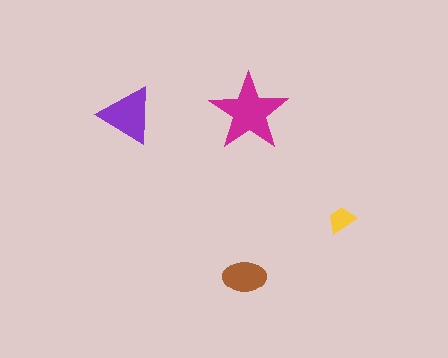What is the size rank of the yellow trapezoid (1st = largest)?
4th.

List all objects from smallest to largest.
The yellow trapezoid, the brown ellipse, the purple triangle, the magenta star.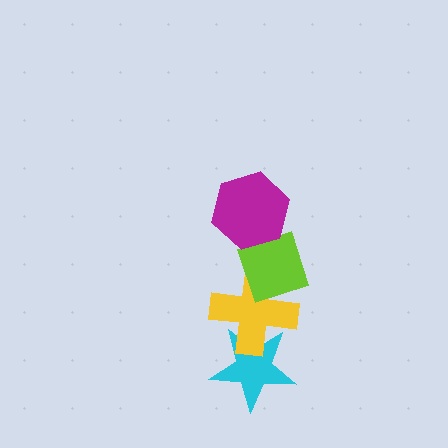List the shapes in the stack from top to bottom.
From top to bottom: the magenta hexagon, the lime diamond, the yellow cross, the cyan star.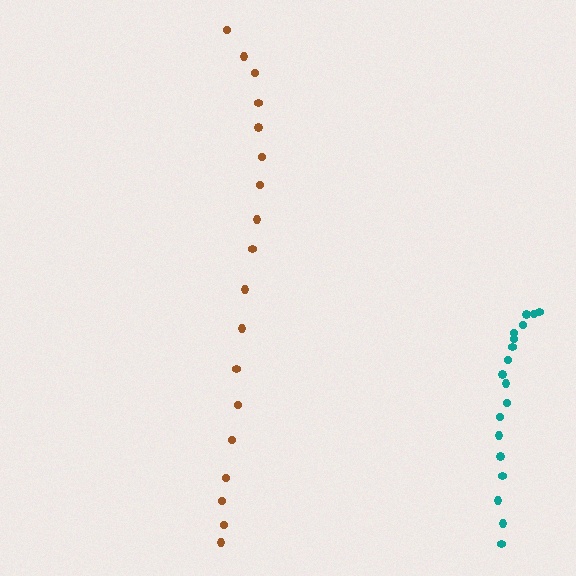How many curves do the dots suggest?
There are 2 distinct paths.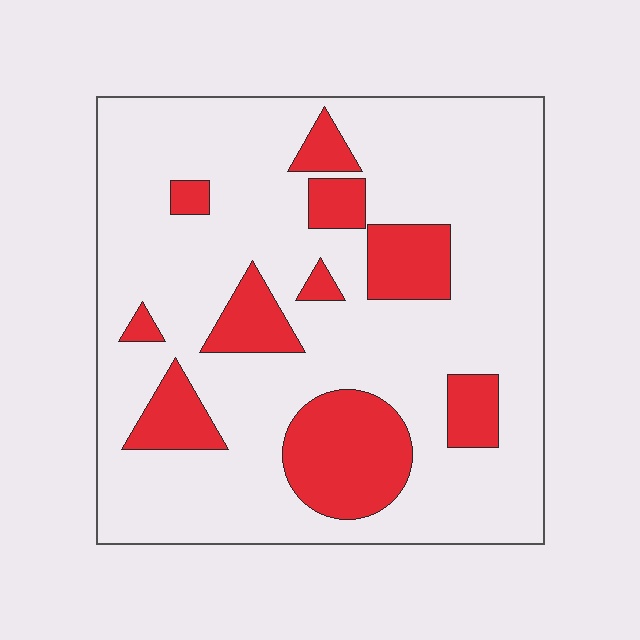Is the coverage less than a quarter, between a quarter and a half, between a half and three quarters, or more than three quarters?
Less than a quarter.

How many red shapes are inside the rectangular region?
10.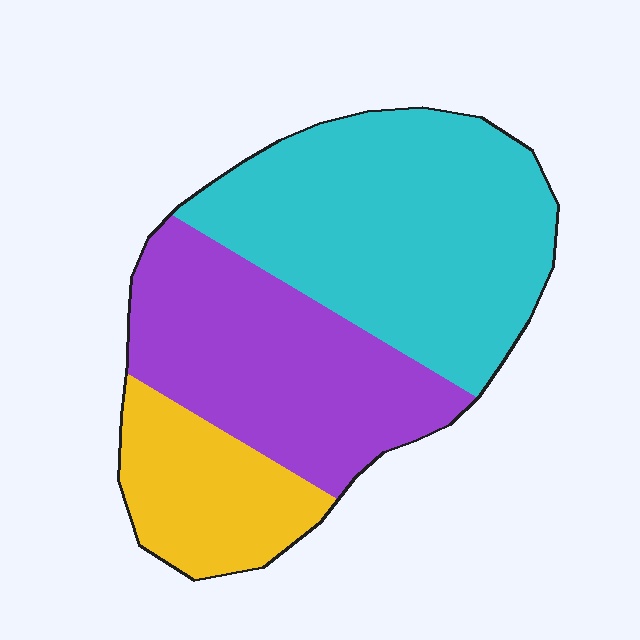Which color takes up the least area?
Yellow, at roughly 20%.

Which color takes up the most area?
Cyan, at roughly 45%.